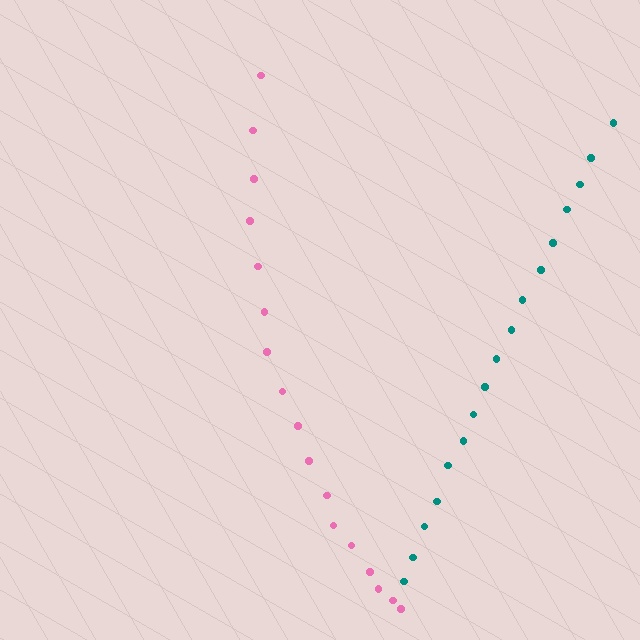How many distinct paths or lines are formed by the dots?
There are 2 distinct paths.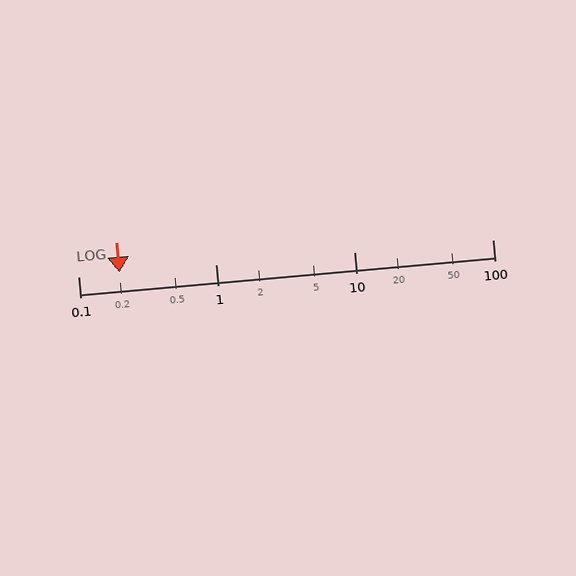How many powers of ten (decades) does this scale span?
The scale spans 3 decades, from 0.1 to 100.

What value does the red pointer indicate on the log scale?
The pointer indicates approximately 0.2.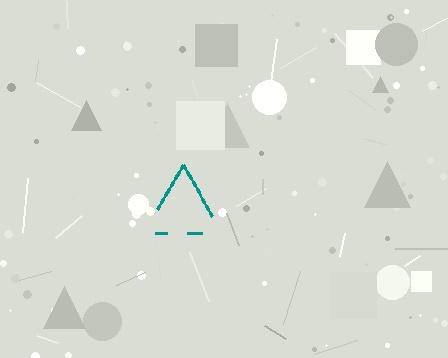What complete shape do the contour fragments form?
The contour fragments form a triangle.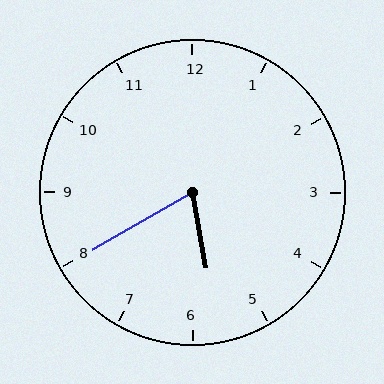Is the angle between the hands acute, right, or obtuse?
It is acute.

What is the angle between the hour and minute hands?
Approximately 70 degrees.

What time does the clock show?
5:40.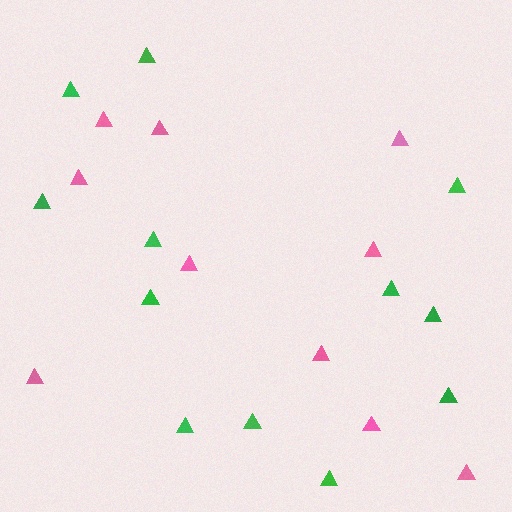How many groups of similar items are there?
There are 2 groups: one group of pink triangles (10) and one group of green triangles (12).